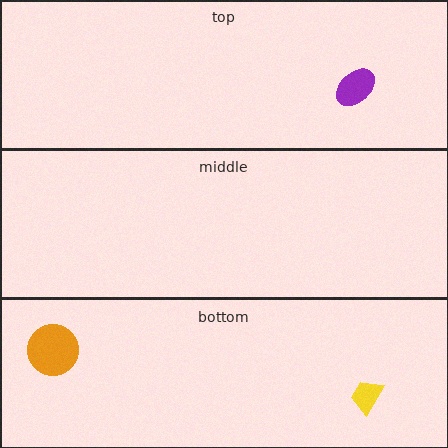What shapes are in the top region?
The purple ellipse.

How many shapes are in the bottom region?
2.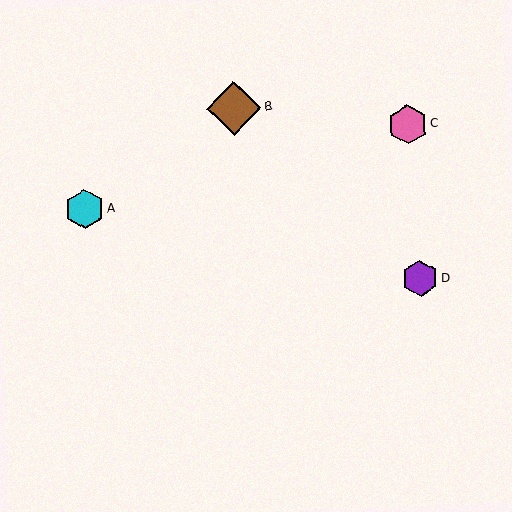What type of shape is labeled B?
Shape B is a brown diamond.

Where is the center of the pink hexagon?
The center of the pink hexagon is at (407, 125).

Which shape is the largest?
The brown diamond (labeled B) is the largest.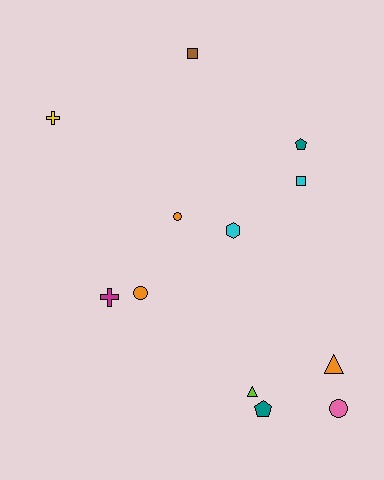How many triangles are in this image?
There are 2 triangles.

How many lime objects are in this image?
There is 1 lime object.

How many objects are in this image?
There are 12 objects.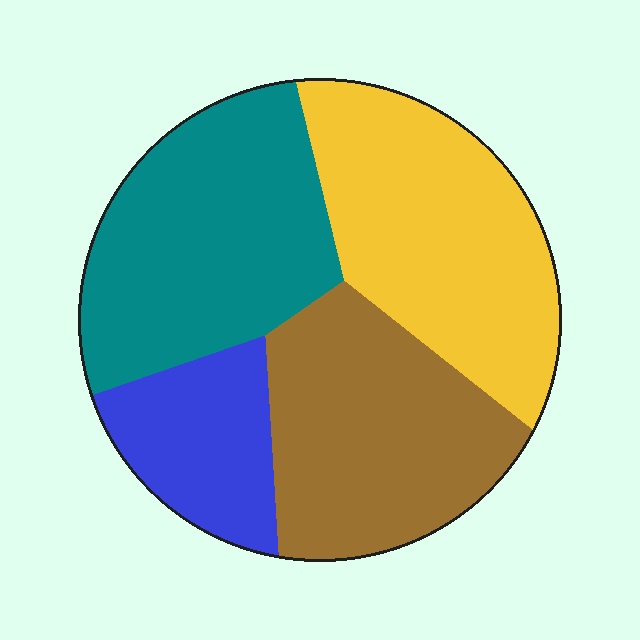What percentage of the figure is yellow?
Yellow covers around 30% of the figure.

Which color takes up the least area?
Blue, at roughly 15%.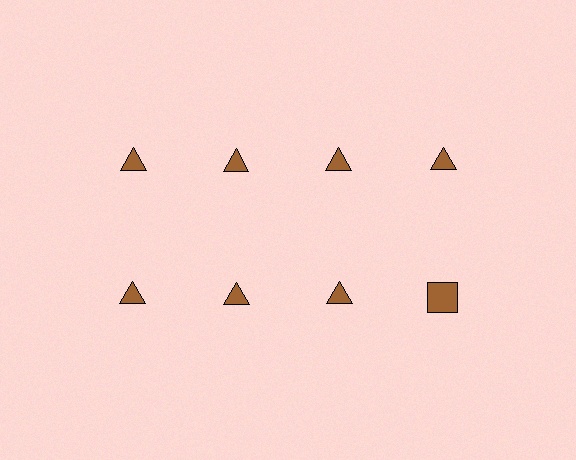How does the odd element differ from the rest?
It has a different shape: square instead of triangle.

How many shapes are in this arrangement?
There are 8 shapes arranged in a grid pattern.